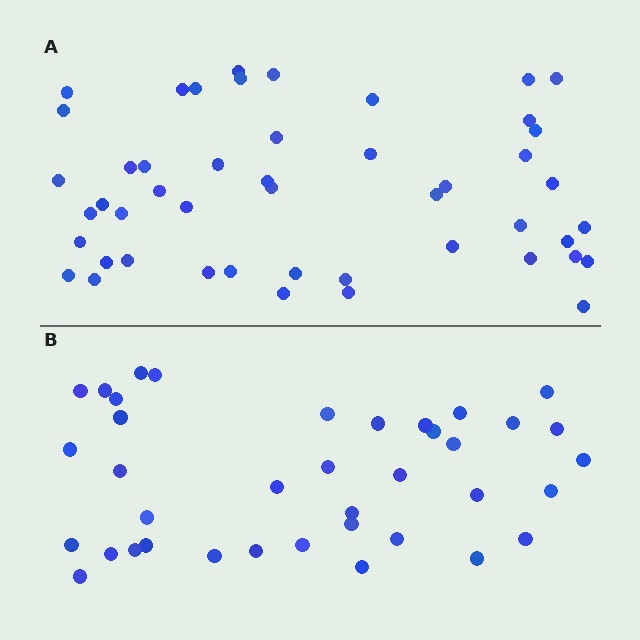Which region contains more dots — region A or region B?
Region A (the top region) has more dots.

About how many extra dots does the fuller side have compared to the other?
Region A has roughly 10 or so more dots than region B.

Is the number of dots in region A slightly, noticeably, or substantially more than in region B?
Region A has noticeably more, but not dramatically so. The ratio is roughly 1.3 to 1.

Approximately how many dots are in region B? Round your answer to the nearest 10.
About 40 dots. (The exact count is 38, which rounds to 40.)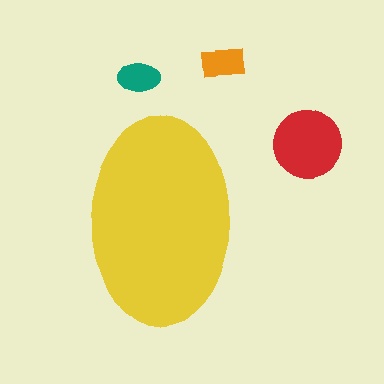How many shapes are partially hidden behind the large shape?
0 shapes are partially hidden.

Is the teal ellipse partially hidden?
No, the teal ellipse is fully visible.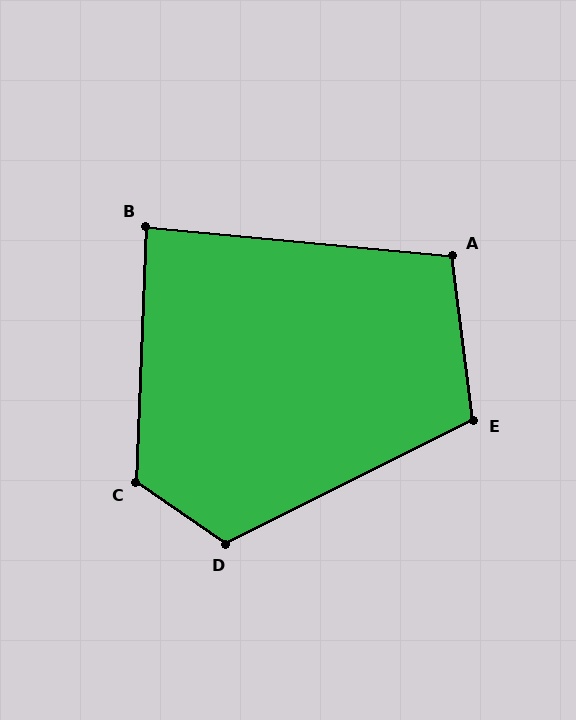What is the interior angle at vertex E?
Approximately 109 degrees (obtuse).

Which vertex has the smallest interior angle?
B, at approximately 87 degrees.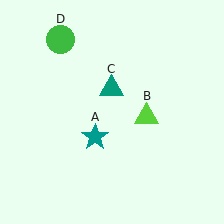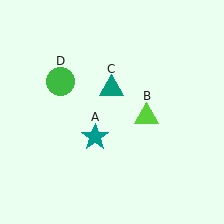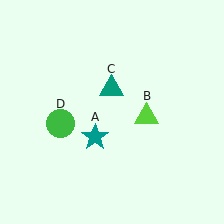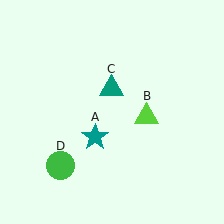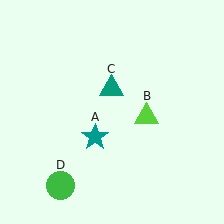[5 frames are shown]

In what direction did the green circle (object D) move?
The green circle (object D) moved down.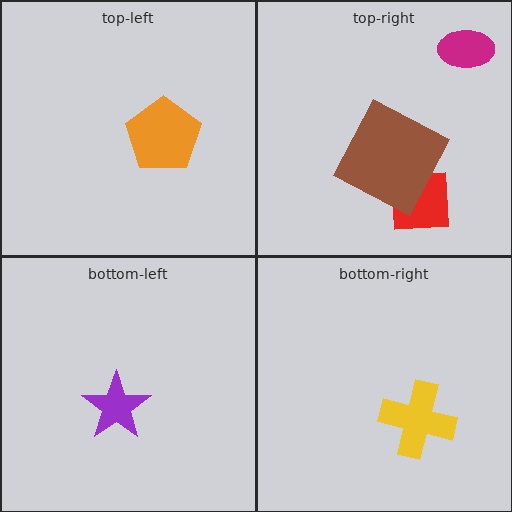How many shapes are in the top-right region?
3.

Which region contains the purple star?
The bottom-left region.